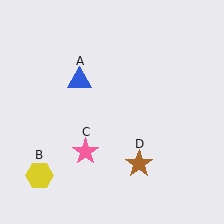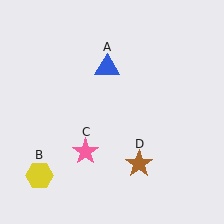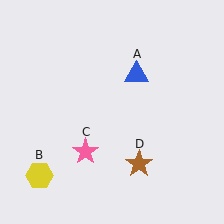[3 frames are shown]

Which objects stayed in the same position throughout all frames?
Yellow hexagon (object B) and pink star (object C) and brown star (object D) remained stationary.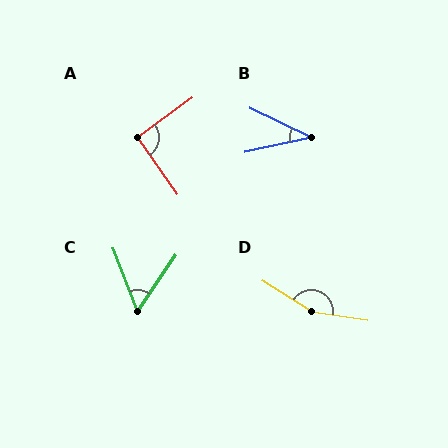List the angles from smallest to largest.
B (38°), C (55°), A (92°), D (157°).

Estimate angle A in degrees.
Approximately 92 degrees.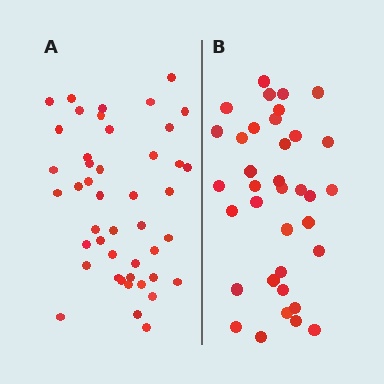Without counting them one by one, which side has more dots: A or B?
Region A (the left region) has more dots.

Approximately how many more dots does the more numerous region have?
Region A has roughly 8 or so more dots than region B.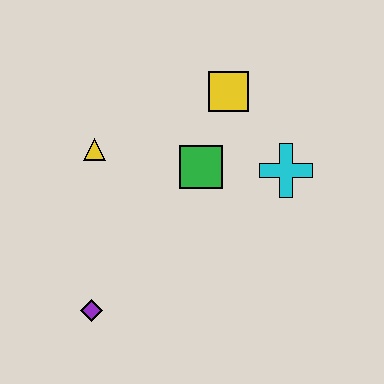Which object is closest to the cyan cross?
The green square is closest to the cyan cross.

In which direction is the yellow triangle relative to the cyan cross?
The yellow triangle is to the left of the cyan cross.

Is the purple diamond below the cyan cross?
Yes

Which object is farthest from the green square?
The purple diamond is farthest from the green square.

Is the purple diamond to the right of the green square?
No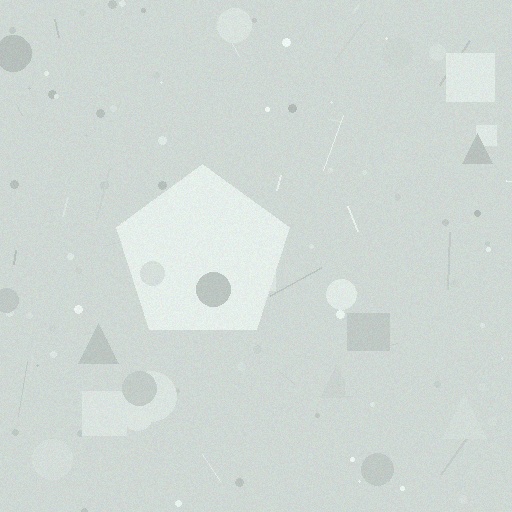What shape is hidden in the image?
A pentagon is hidden in the image.